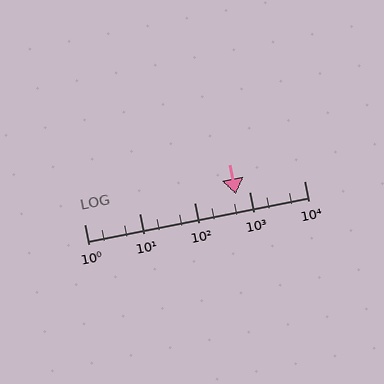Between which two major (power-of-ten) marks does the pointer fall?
The pointer is between 100 and 1000.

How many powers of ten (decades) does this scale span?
The scale spans 4 decades, from 1 to 10000.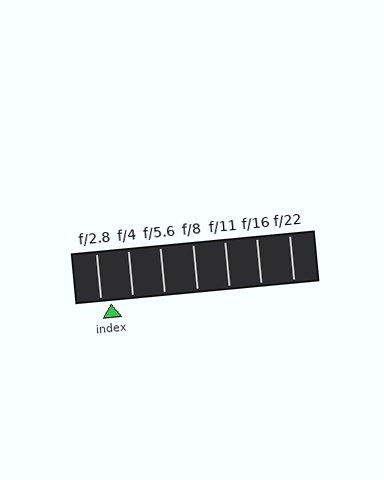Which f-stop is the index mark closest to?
The index mark is closest to f/2.8.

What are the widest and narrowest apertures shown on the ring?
The widest aperture shown is f/2.8 and the narrowest is f/22.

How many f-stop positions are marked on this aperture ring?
There are 7 f-stop positions marked.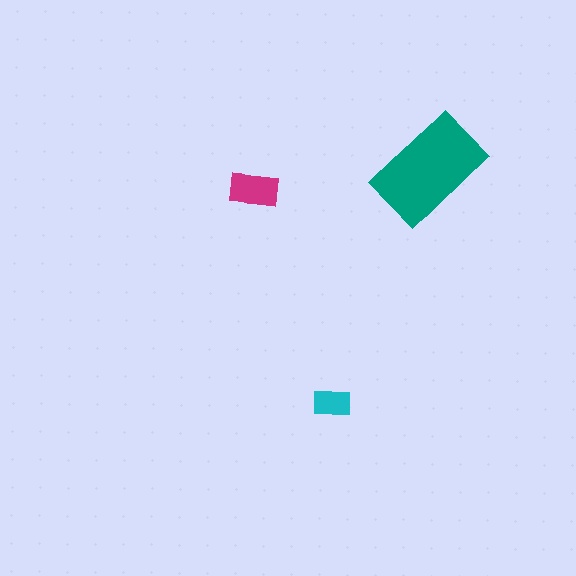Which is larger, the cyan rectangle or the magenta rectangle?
The magenta one.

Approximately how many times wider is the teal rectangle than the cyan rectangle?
About 3 times wider.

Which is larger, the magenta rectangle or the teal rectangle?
The teal one.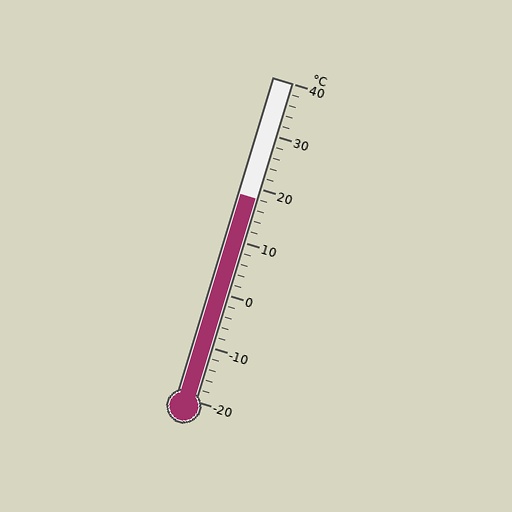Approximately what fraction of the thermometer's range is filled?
The thermometer is filled to approximately 65% of its range.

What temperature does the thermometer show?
The thermometer shows approximately 18°C.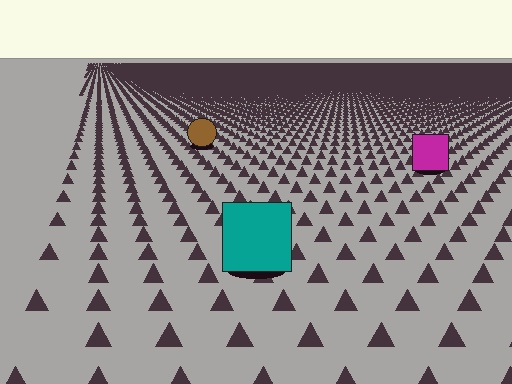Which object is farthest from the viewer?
The brown circle is farthest from the viewer. It appears smaller and the ground texture around it is denser.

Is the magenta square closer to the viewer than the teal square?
No. The teal square is closer — you can tell from the texture gradient: the ground texture is coarser near it.